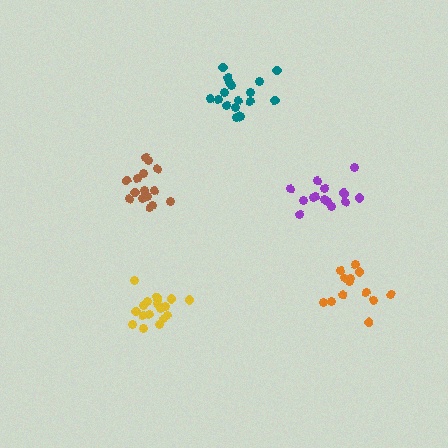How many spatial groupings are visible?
There are 5 spatial groupings.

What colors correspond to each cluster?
The clusters are colored: purple, brown, teal, yellow, orange.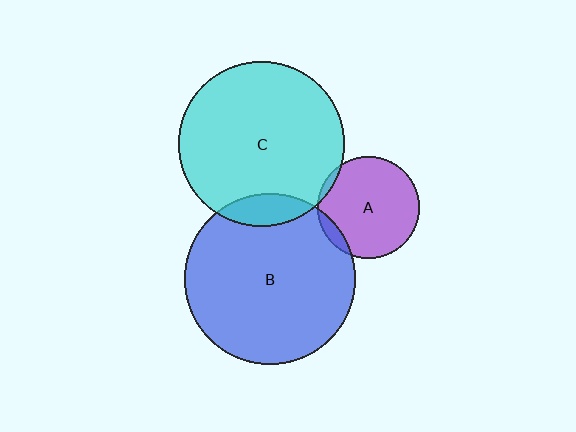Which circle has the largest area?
Circle B (blue).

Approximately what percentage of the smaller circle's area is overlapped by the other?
Approximately 5%.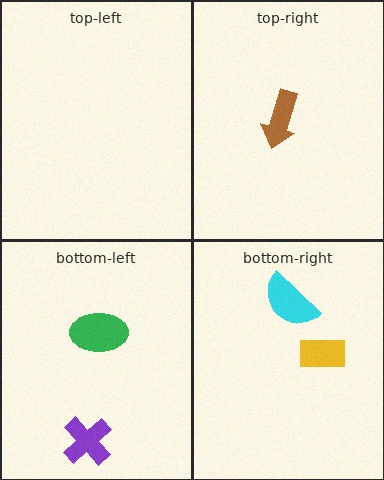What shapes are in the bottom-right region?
The yellow rectangle, the cyan semicircle.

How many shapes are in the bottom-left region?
2.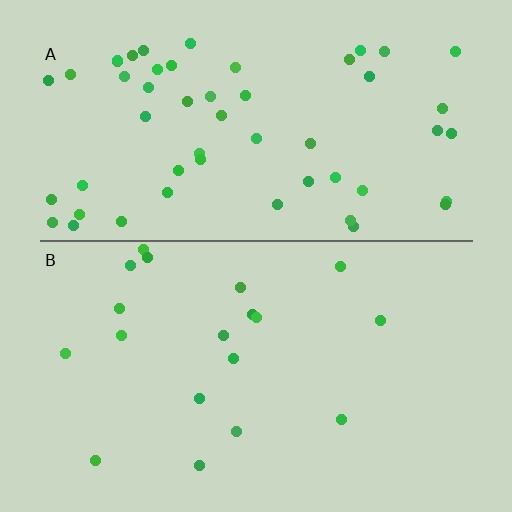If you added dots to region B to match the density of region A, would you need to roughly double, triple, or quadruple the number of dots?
Approximately triple.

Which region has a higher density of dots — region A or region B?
A (the top).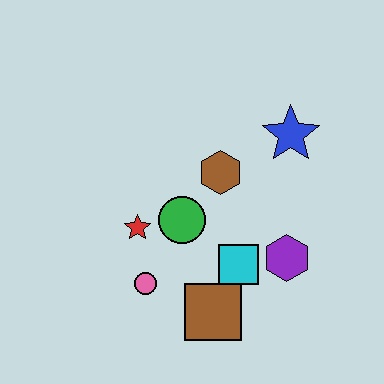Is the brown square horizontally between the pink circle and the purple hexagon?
Yes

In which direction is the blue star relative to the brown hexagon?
The blue star is to the right of the brown hexagon.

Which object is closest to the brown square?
The cyan square is closest to the brown square.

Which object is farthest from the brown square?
The blue star is farthest from the brown square.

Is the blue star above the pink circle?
Yes